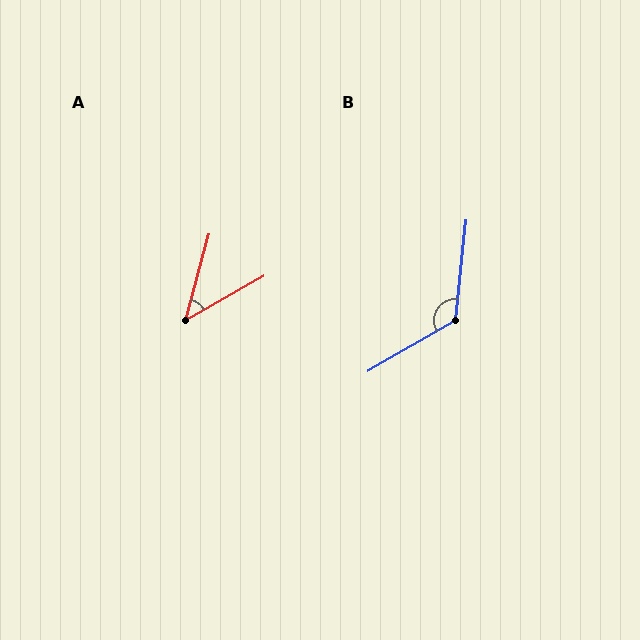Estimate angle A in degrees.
Approximately 46 degrees.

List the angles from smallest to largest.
A (46°), B (126°).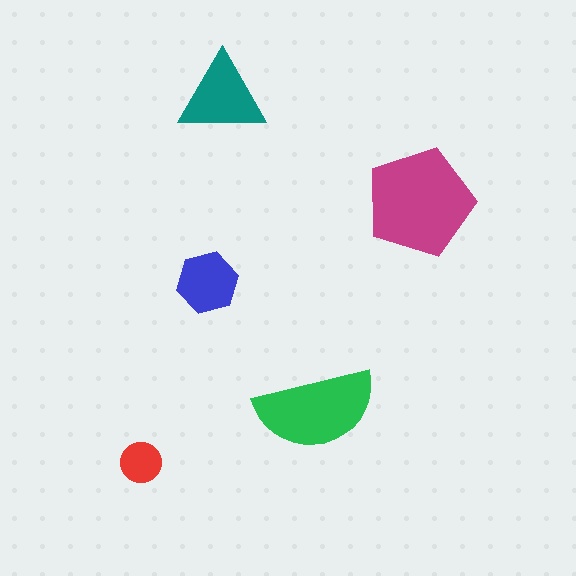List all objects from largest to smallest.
The magenta pentagon, the green semicircle, the teal triangle, the blue hexagon, the red circle.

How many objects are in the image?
There are 5 objects in the image.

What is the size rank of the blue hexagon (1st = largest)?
4th.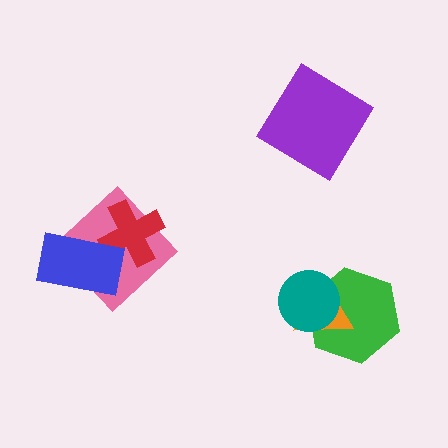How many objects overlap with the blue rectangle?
2 objects overlap with the blue rectangle.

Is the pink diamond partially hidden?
Yes, it is partially covered by another shape.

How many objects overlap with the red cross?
2 objects overlap with the red cross.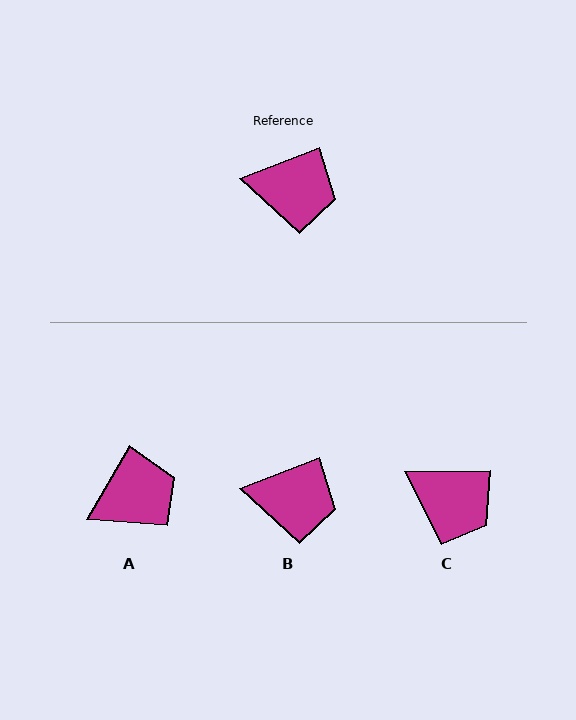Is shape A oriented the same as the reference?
No, it is off by about 38 degrees.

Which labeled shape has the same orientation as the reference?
B.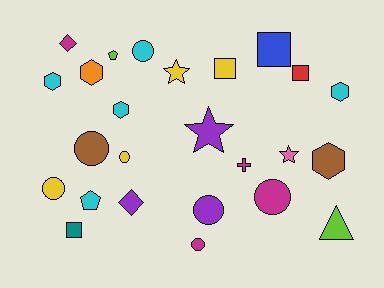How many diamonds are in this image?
There are 2 diamonds.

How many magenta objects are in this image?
There are 4 magenta objects.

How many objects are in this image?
There are 25 objects.